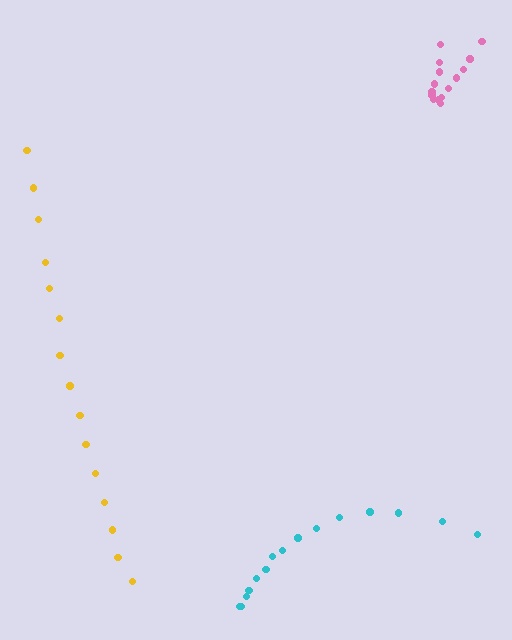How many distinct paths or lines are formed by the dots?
There are 3 distinct paths.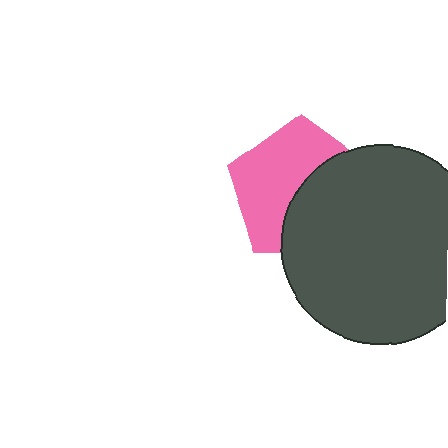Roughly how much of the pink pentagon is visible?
About half of it is visible (roughly 54%).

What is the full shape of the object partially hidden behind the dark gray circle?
The partially hidden object is a pink pentagon.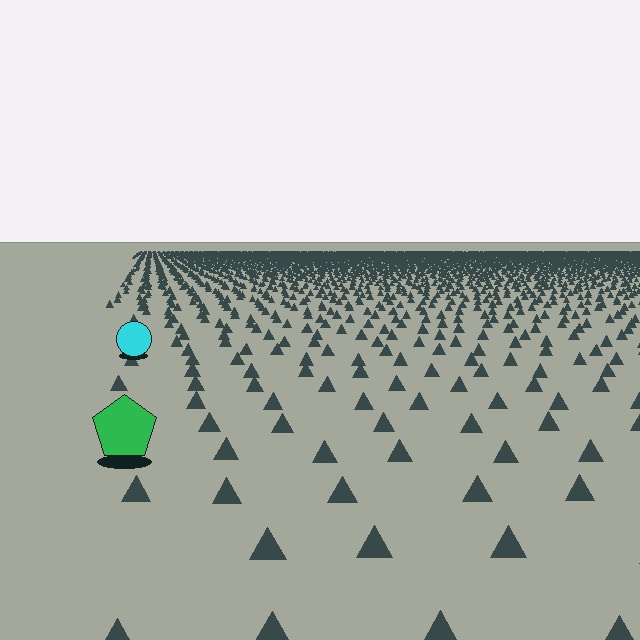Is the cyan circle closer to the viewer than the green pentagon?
No. The green pentagon is closer — you can tell from the texture gradient: the ground texture is coarser near it.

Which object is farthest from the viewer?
The cyan circle is farthest from the viewer. It appears smaller and the ground texture around it is denser.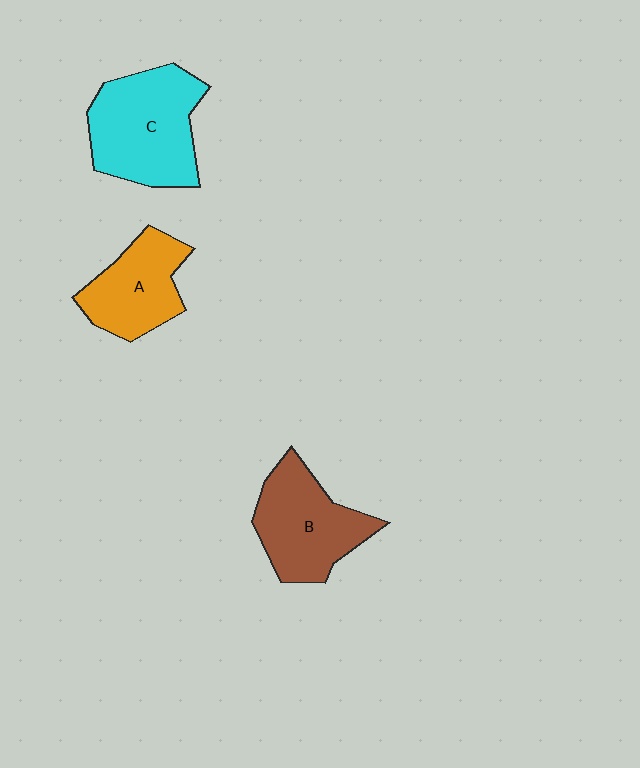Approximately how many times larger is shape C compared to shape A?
Approximately 1.5 times.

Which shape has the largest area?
Shape C (cyan).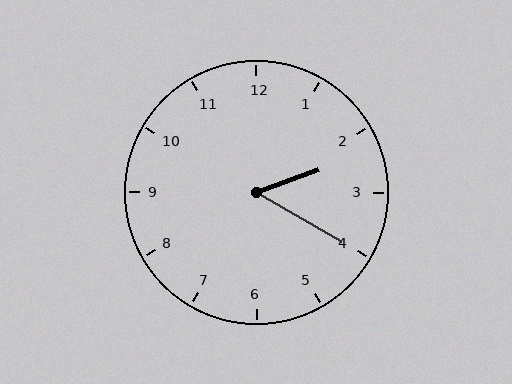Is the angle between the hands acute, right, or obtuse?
It is acute.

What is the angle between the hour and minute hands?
Approximately 50 degrees.